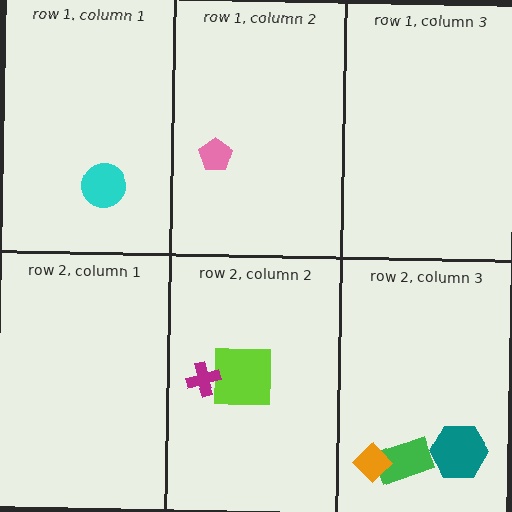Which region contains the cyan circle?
The row 1, column 1 region.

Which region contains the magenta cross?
The row 2, column 2 region.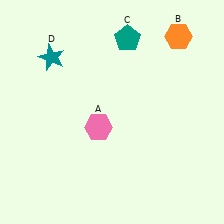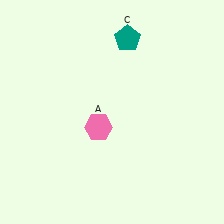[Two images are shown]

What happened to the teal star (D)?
The teal star (D) was removed in Image 2. It was in the top-left area of Image 1.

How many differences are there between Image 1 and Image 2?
There are 2 differences between the two images.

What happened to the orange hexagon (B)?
The orange hexagon (B) was removed in Image 2. It was in the top-right area of Image 1.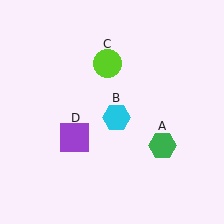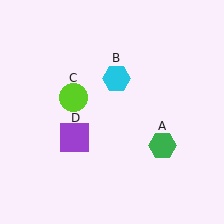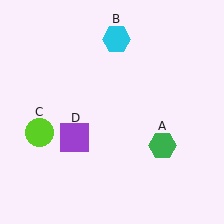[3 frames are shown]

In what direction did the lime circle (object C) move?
The lime circle (object C) moved down and to the left.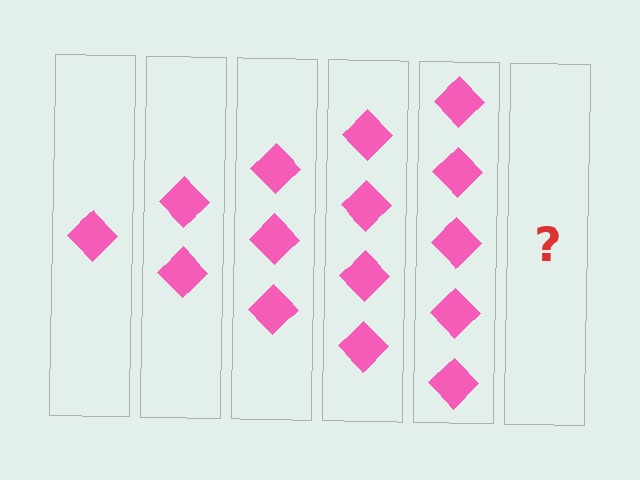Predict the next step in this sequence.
The next step is 6 diamonds.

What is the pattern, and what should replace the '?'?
The pattern is that each step adds one more diamond. The '?' should be 6 diamonds.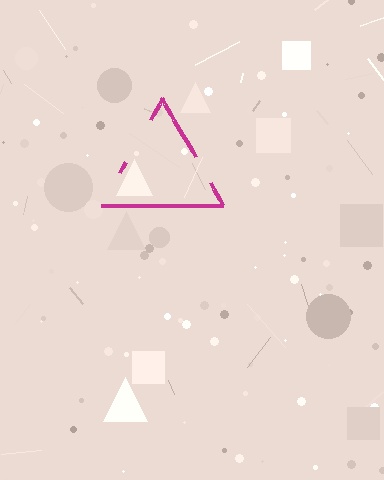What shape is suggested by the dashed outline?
The dashed outline suggests a triangle.